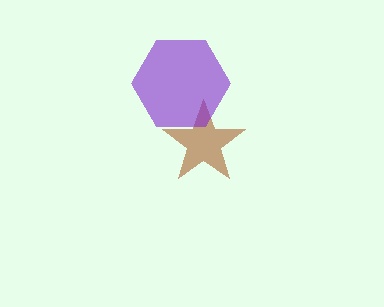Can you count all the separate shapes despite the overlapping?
Yes, there are 2 separate shapes.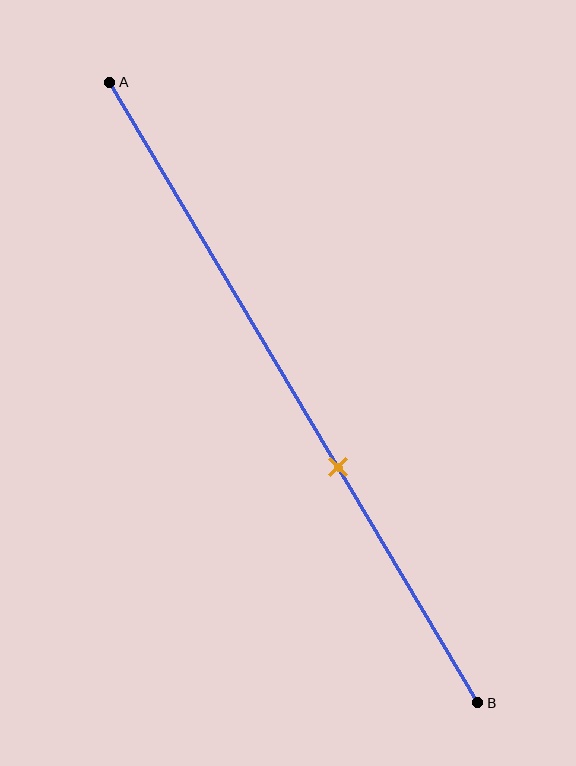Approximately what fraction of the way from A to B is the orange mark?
The orange mark is approximately 60% of the way from A to B.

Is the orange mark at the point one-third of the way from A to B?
No, the mark is at about 60% from A, not at the 33% one-third point.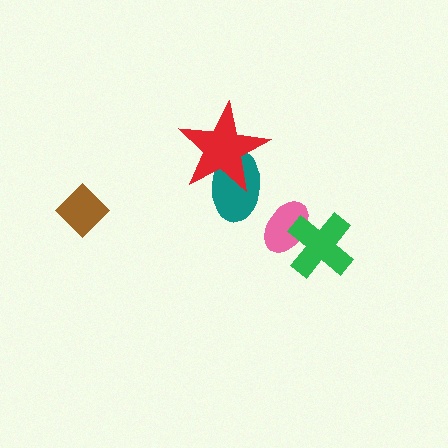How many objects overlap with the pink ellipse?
1 object overlaps with the pink ellipse.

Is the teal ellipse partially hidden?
Yes, it is partially covered by another shape.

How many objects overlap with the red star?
1 object overlaps with the red star.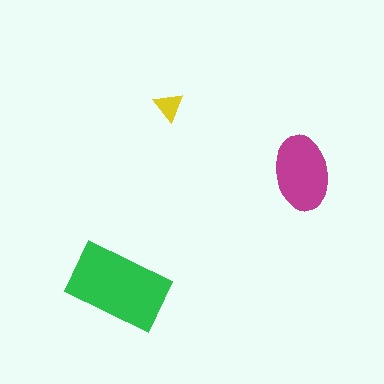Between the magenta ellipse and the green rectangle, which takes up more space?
The green rectangle.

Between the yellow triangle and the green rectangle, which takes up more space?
The green rectangle.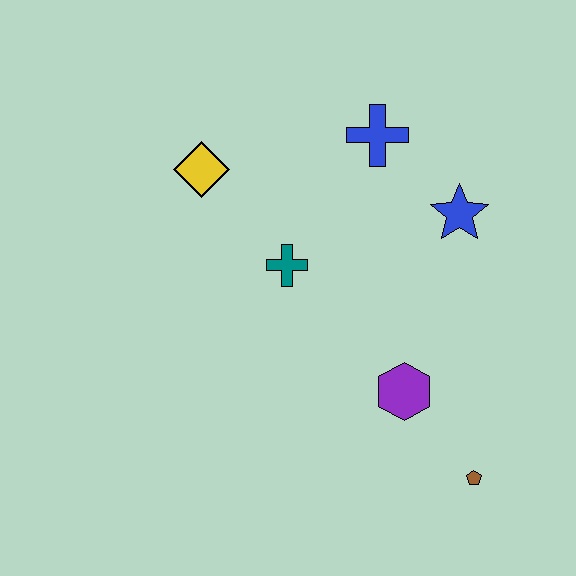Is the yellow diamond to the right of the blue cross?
No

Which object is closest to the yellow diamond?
The teal cross is closest to the yellow diamond.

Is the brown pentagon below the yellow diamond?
Yes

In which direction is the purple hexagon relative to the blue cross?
The purple hexagon is below the blue cross.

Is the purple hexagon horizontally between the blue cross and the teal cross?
No